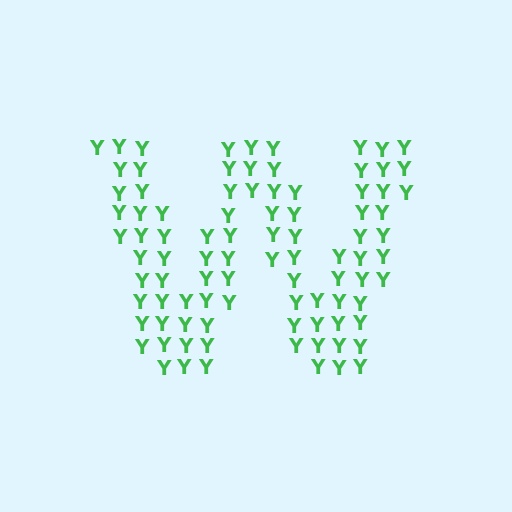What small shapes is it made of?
It is made of small letter Y's.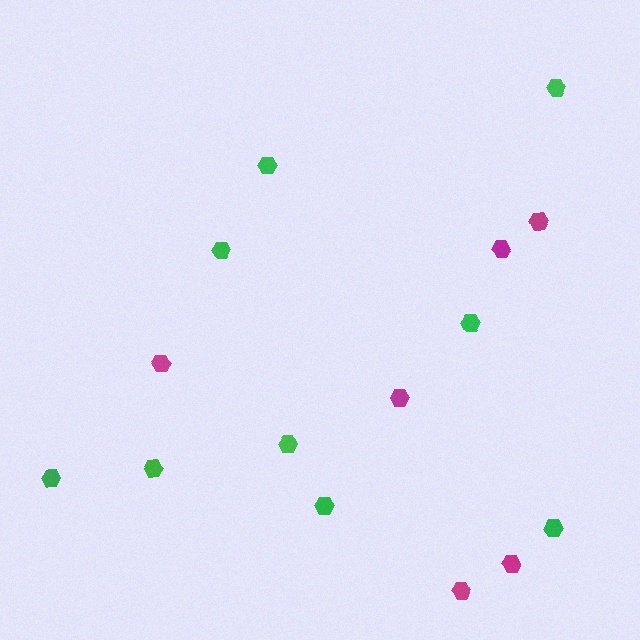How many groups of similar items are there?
There are 2 groups: one group of green hexagons (9) and one group of magenta hexagons (6).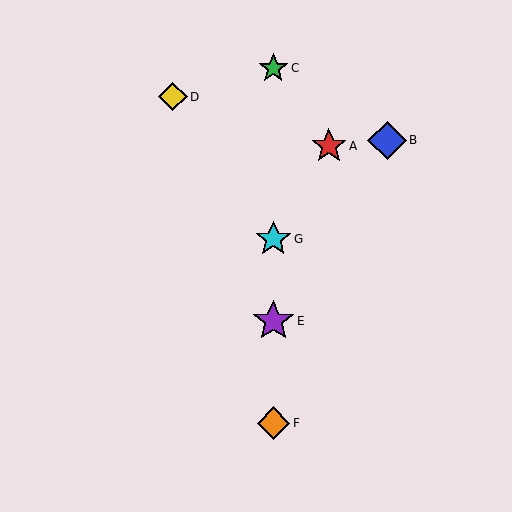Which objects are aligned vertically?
Objects C, E, F, G are aligned vertically.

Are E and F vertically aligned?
Yes, both are at x≈273.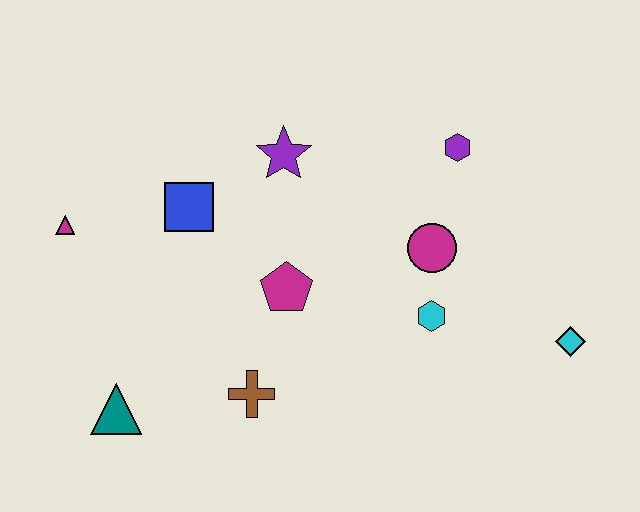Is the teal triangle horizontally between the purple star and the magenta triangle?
Yes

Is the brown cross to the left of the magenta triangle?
No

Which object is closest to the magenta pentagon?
The brown cross is closest to the magenta pentagon.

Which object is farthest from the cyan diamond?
The magenta triangle is farthest from the cyan diamond.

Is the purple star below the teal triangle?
No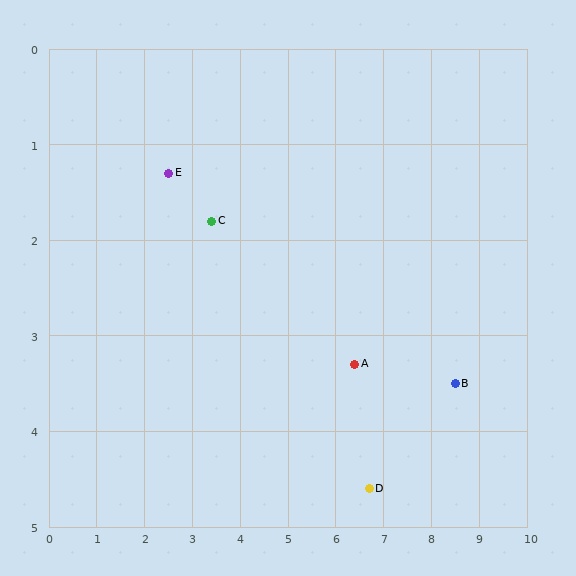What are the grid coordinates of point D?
Point D is at approximately (6.7, 4.6).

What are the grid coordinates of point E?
Point E is at approximately (2.5, 1.3).